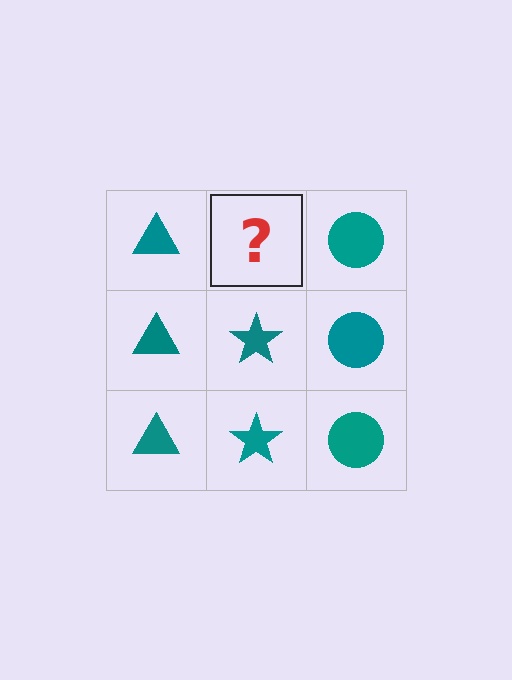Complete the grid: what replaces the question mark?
The question mark should be replaced with a teal star.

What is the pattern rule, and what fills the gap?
The rule is that each column has a consistent shape. The gap should be filled with a teal star.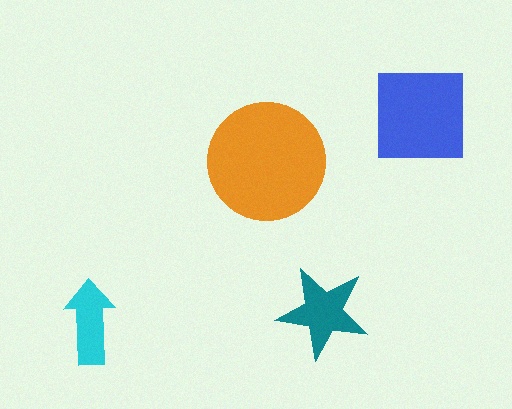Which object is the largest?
The orange circle.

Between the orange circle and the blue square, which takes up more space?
The orange circle.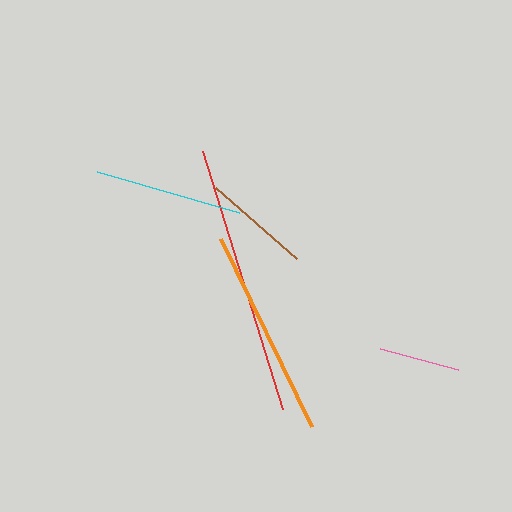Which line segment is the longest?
The red line is the longest at approximately 270 pixels.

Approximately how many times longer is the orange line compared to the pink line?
The orange line is approximately 2.6 times the length of the pink line.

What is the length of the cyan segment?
The cyan segment is approximately 148 pixels long.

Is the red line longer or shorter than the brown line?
The red line is longer than the brown line.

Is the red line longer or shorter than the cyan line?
The red line is longer than the cyan line.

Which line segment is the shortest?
The pink line is the shortest at approximately 80 pixels.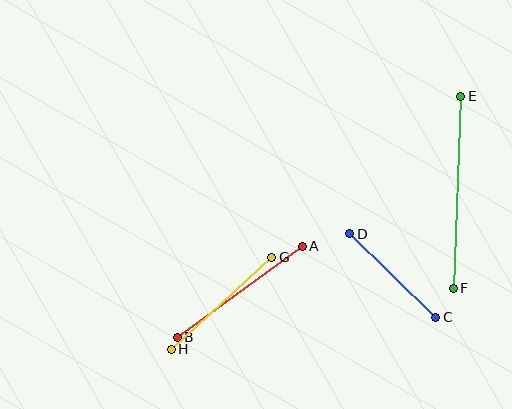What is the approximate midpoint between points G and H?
The midpoint is at approximately (221, 303) pixels.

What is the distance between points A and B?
The distance is approximately 154 pixels.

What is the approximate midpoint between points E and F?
The midpoint is at approximately (457, 192) pixels.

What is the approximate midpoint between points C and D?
The midpoint is at approximately (393, 276) pixels.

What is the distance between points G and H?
The distance is approximately 136 pixels.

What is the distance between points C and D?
The distance is approximately 120 pixels.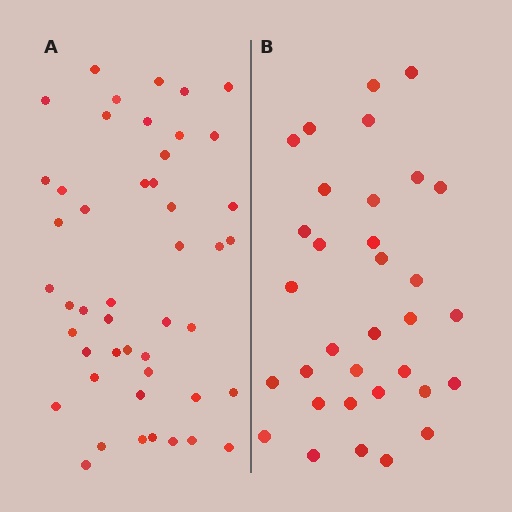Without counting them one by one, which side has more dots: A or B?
Region A (the left region) has more dots.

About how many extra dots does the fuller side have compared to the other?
Region A has approximately 15 more dots than region B.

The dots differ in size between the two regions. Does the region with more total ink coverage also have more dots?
No. Region B has more total ink coverage because its dots are larger, but region A actually contains more individual dots. Total area can be misleading — the number of items is what matters here.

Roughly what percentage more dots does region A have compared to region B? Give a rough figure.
About 40% more.